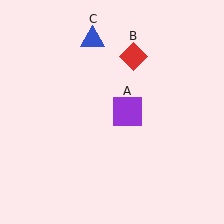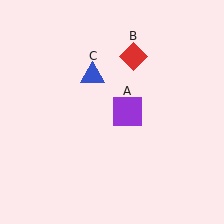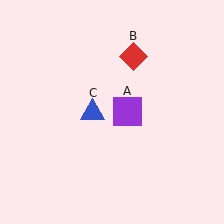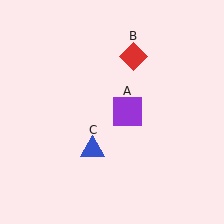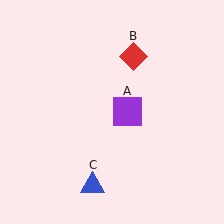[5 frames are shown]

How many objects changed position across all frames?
1 object changed position: blue triangle (object C).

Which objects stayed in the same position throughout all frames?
Purple square (object A) and red diamond (object B) remained stationary.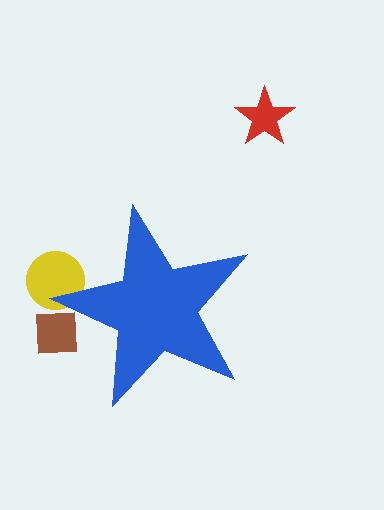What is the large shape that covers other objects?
A blue star.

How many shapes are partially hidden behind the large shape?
2 shapes are partially hidden.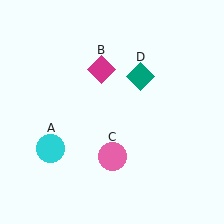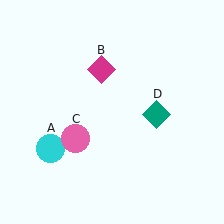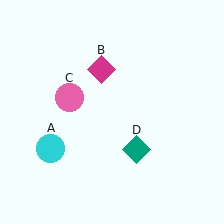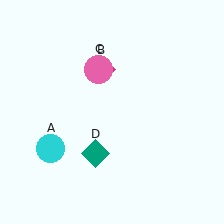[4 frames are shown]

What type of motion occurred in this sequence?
The pink circle (object C), teal diamond (object D) rotated clockwise around the center of the scene.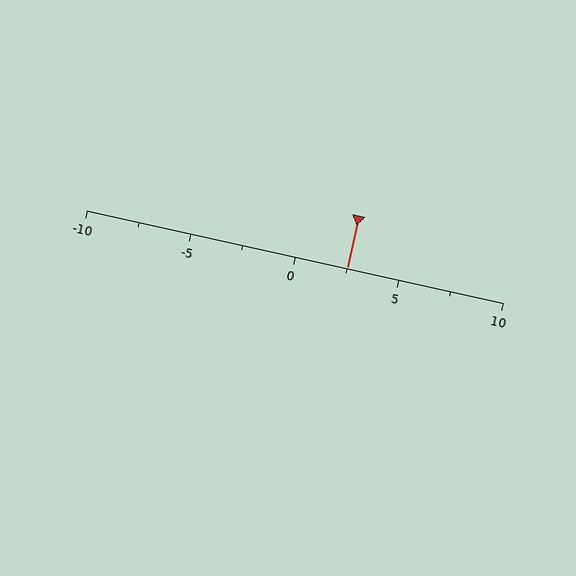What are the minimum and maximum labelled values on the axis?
The axis runs from -10 to 10.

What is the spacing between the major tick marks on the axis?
The major ticks are spaced 5 apart.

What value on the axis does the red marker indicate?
The marker indicates approximately 2.5.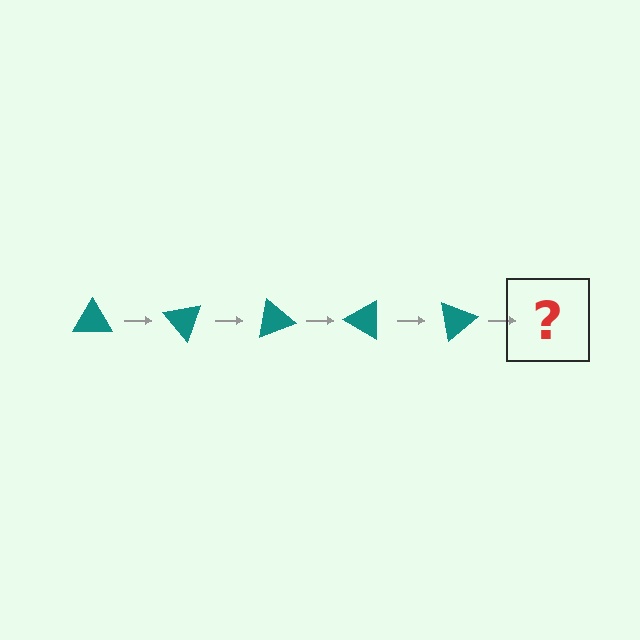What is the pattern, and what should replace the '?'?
The pattern is that the triangle rotates 50 degrees each step. The '?' should be a teal triangle rotated 250 degrees.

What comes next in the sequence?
The next element should be a teal triangle rotated 250 degrees.